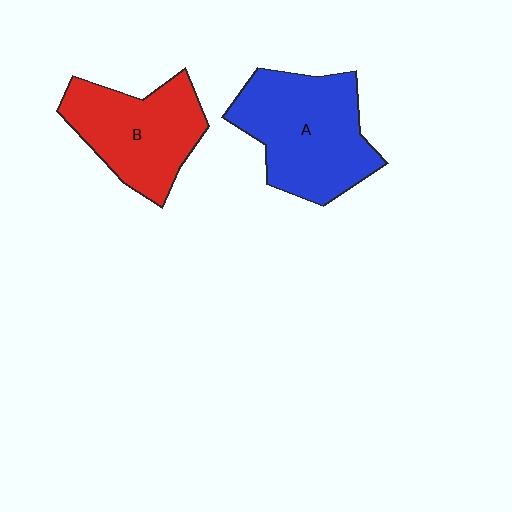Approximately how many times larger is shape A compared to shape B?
Approximately 1.2 times.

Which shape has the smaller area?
Shape B (red).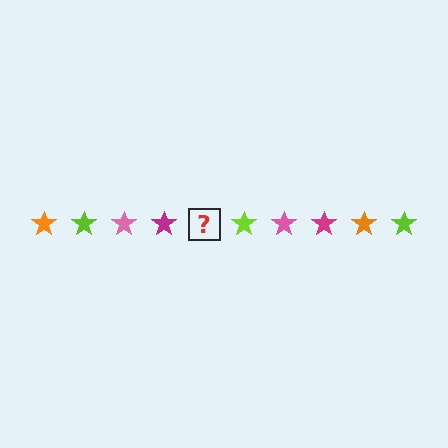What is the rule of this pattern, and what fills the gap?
The rule is that the pattern cycles through orange, lime, pink, magenta stars. The gap should be filled with an orange star.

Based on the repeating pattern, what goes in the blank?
The blank should be an orange star.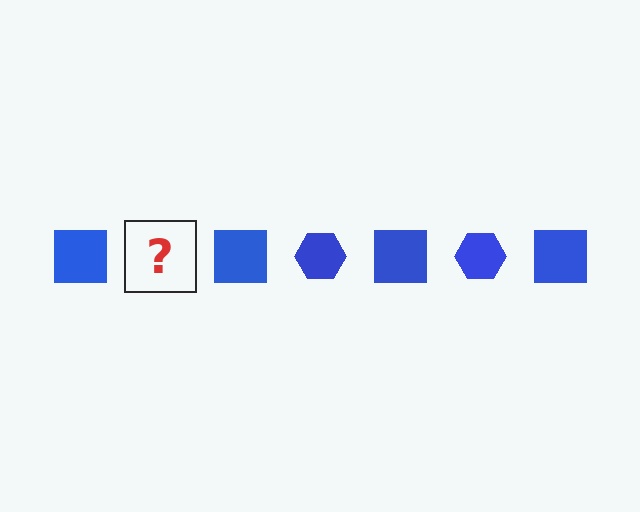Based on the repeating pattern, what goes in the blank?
The blank should be a blue hexagon.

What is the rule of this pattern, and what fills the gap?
The rule is that the pattern cycles through square, hexagon shapes in blue. The gap should be filled with a blue hexagon.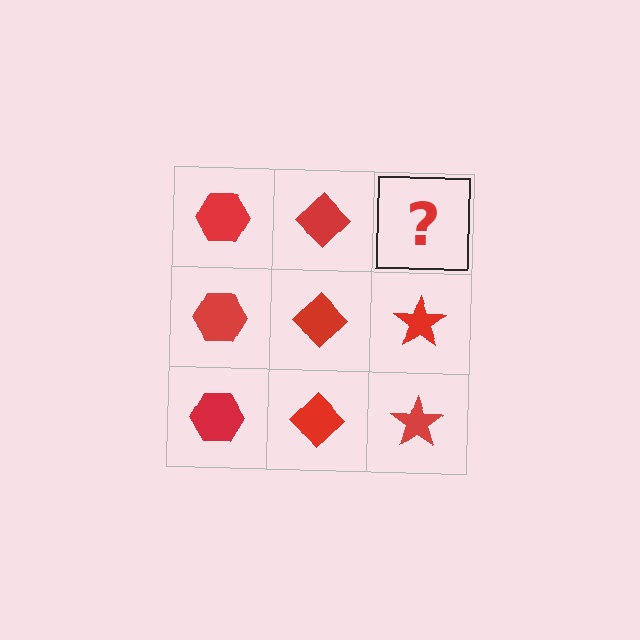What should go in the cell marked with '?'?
The missing cell should contain a red star.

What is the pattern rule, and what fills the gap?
The rule is that each column has a consistent shape. The gap should be filled with a red star.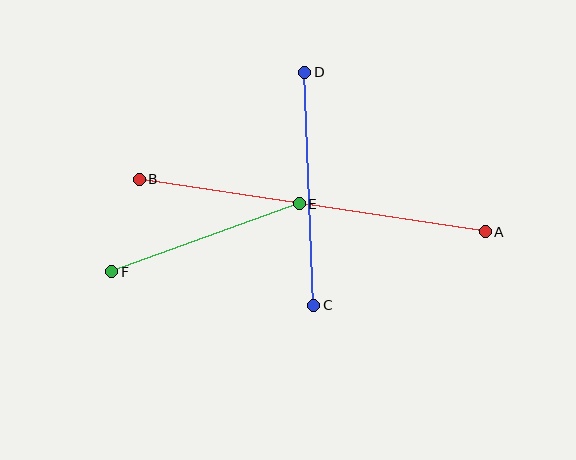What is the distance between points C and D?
The distance is approximately 233 pixels.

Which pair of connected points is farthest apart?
Points A and B are farthest apart.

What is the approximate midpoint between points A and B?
The midpoint is at approximately (312, 205) pixels.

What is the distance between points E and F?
The distance is approximately 199 pixels.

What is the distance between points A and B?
The distance is approximately 350 pixels.